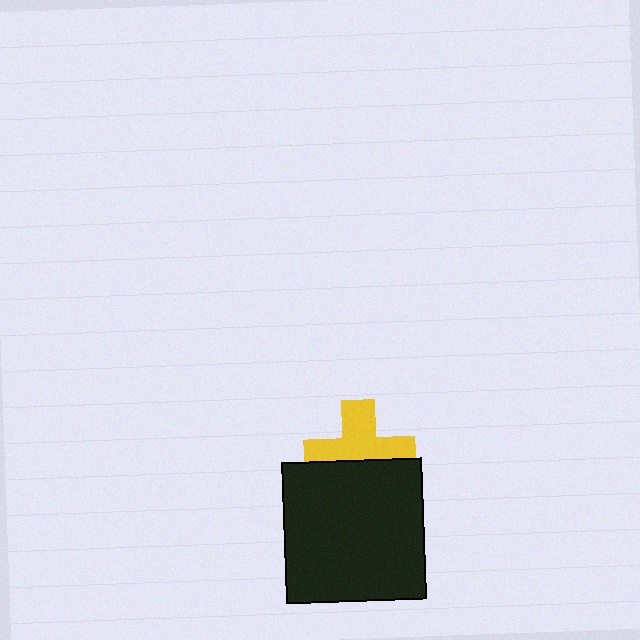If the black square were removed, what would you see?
You would see the complete yellow cross.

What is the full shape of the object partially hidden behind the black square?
The partially hidden object is a yellow cross.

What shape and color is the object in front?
The object in front is a black square.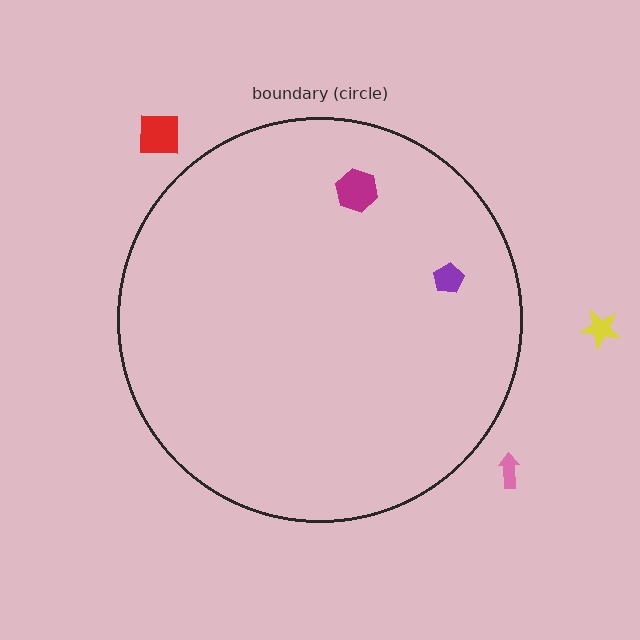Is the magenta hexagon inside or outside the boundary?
Inside.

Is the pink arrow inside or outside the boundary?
Outside.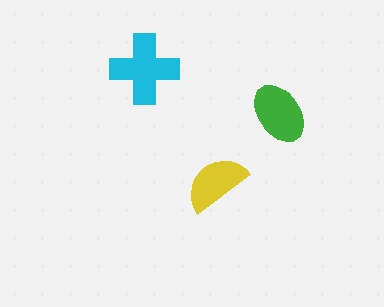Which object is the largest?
The cyan cross.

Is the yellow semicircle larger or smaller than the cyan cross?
Smaller.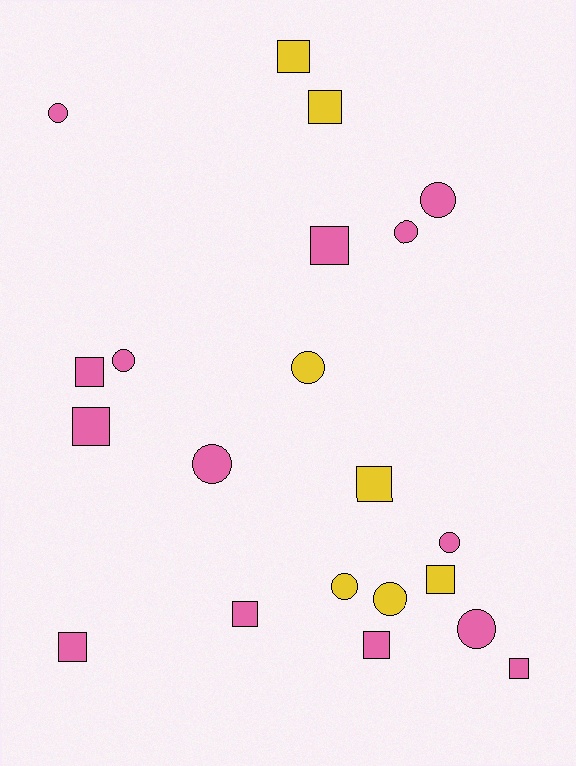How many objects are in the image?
There are 21 objects.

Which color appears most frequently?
Pink, with 14 objects.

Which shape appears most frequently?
Square, with 11 objects.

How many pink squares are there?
There are 7 pink squares.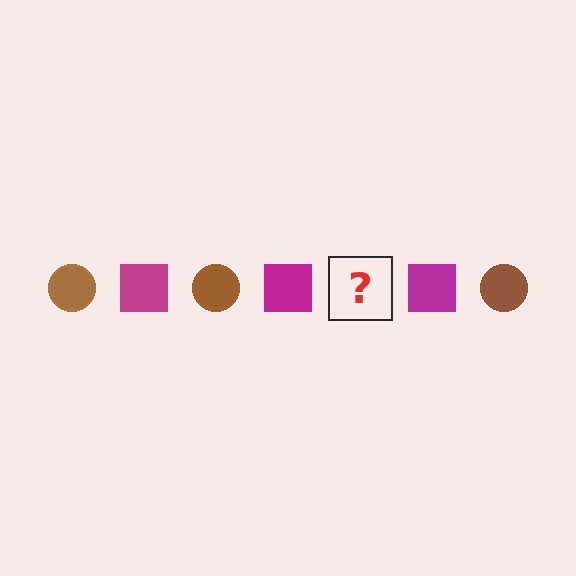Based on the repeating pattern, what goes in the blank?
The blank should be a brown circle.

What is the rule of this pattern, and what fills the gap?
The rule is that the pattern alternates between brown circle and magenta square. The gap should be filled with a brown circle.